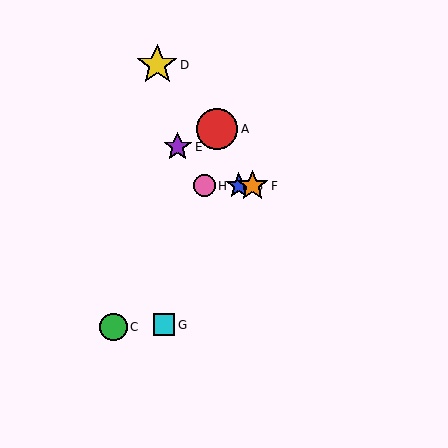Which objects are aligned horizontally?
Objects B, F, H are aligned horizontally.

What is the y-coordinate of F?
Object F is at y≈186.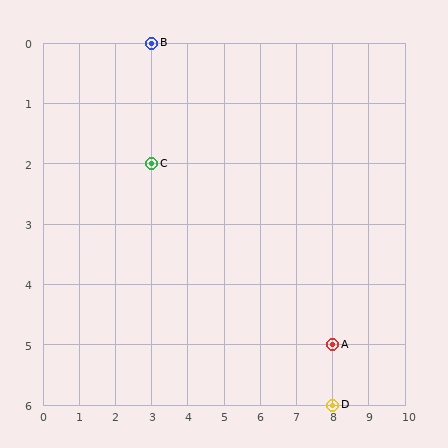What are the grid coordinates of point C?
Point C is at grid coordinates (3, 2).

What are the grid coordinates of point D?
Point D is at grid coordinates (8, 6).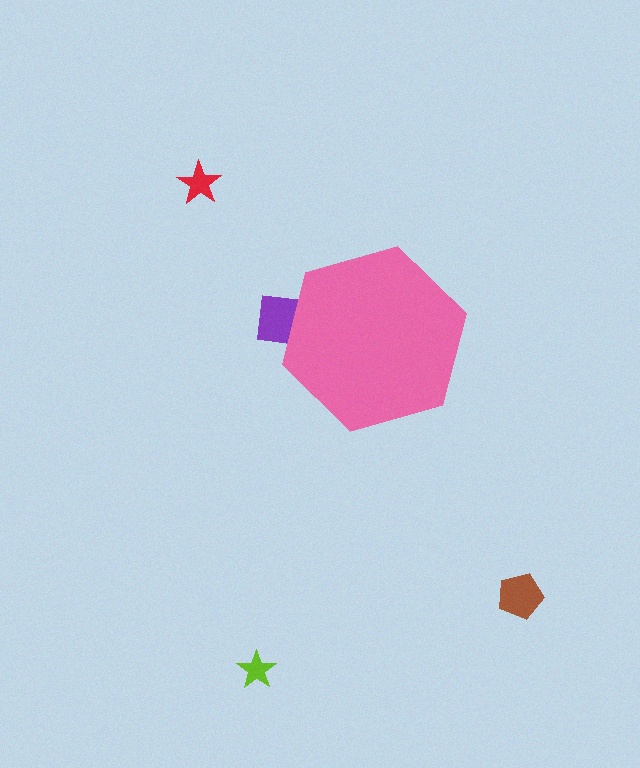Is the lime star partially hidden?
No, the lime star is fully visible.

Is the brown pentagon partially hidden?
No, the brown pentagon is fully visible.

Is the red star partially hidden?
No, the red star is fully visible.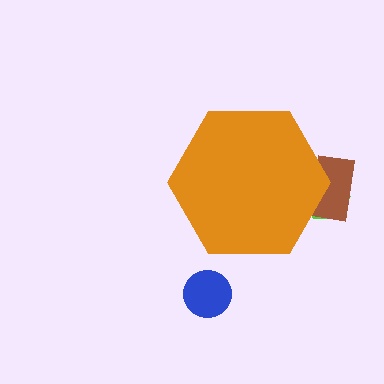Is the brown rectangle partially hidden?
Yes, the brown rectangle is partially hidden behind the orange hexagon.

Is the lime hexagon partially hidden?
Yes, the lime hexagon is partially hidden behind the orange hexagon.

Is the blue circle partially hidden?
No, the blue circle is fully visible.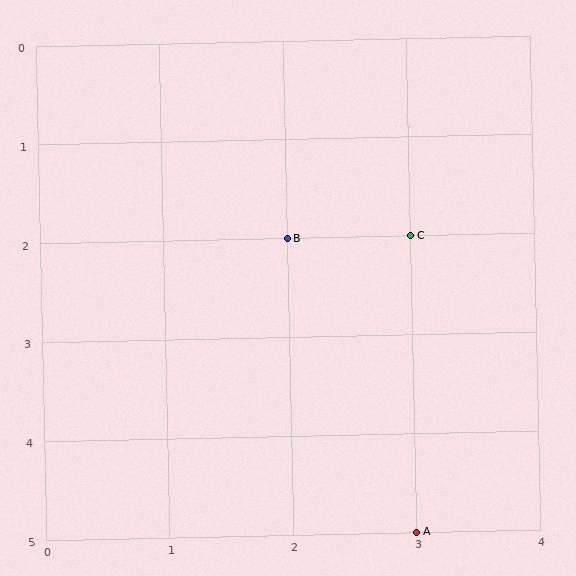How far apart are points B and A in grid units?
Points B and A are 1 column and 3 rows apart (about 3.2 grid units diagonally).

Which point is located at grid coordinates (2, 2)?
Point B is at (2, 2).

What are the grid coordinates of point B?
Point B is at grid coordinates (2, 2).